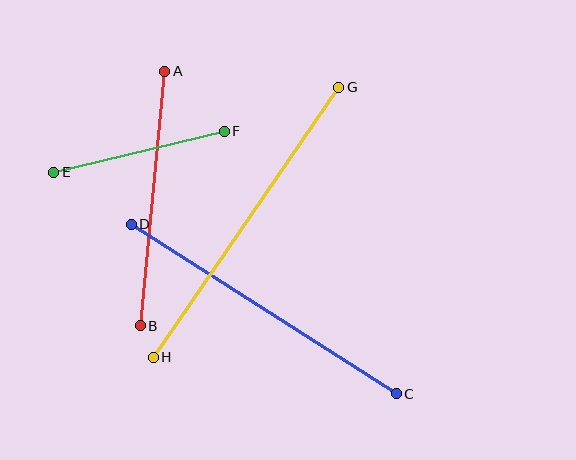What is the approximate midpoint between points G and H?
The midpoint is at approximately (246, 222) pixels.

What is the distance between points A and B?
The distance is approximately 256 pixels.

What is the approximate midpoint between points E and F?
The midpoint is at approximately (139, 152) pixels.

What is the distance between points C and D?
The distance is approximately 315 pixels.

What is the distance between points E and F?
The distance is approximately 175 pixels.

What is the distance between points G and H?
The distance is approximately 327 pixels.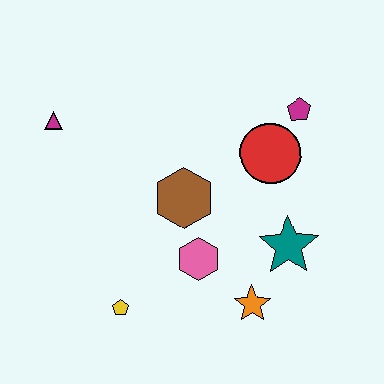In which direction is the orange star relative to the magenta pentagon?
The orange star is below the magenta pentagon.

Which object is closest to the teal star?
The orange star is closest to the teal star.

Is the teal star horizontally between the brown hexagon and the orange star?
No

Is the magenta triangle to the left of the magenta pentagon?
Yes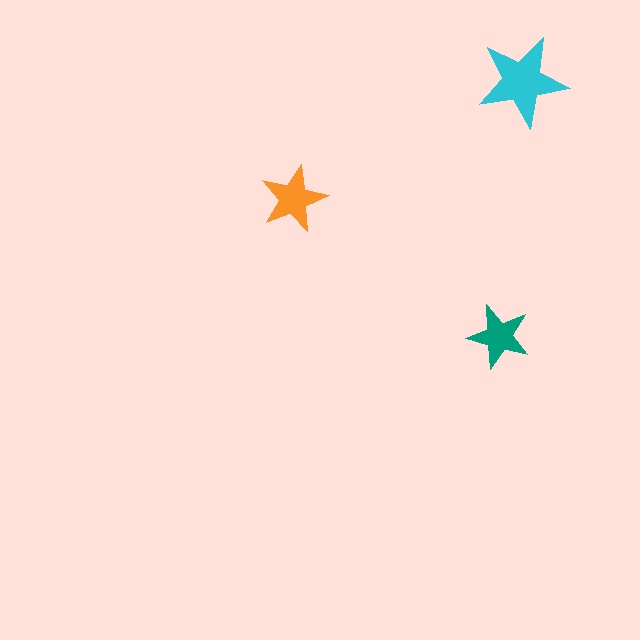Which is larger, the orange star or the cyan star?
The cyan one.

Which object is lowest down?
The teal star is bottommost.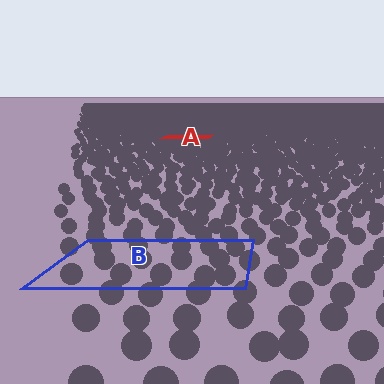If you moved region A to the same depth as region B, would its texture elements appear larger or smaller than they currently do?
They would appear larger. At a closer depth, the same texture elements are projected at a bigger on-screen size.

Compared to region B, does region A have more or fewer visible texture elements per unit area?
Region A has more texture elements per unit area — they are packed more densely because it is farther away.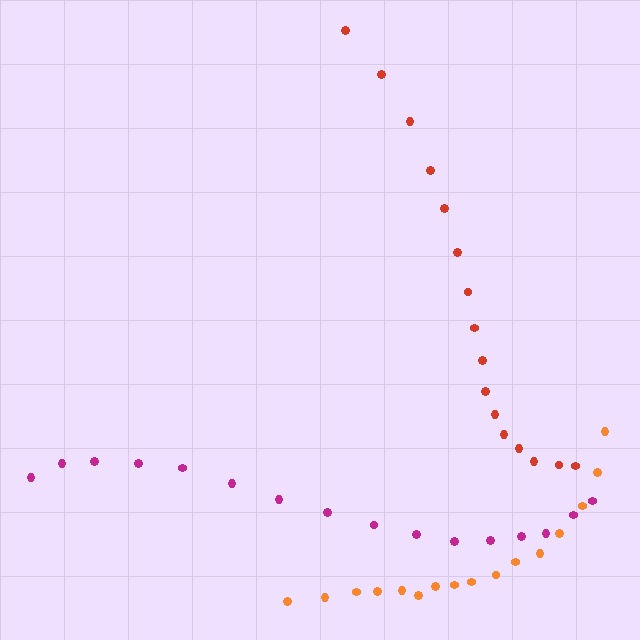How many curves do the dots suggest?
There are 3 distinct paths.